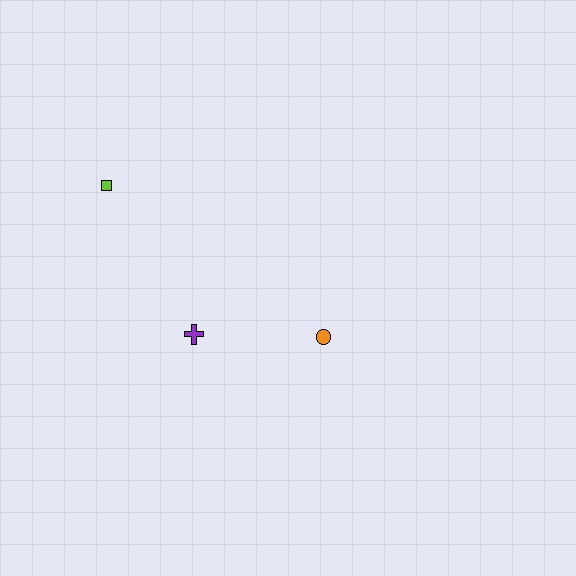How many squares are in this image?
There is 1 square.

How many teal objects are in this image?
There are no teal objects.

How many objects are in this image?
There are 3 objects.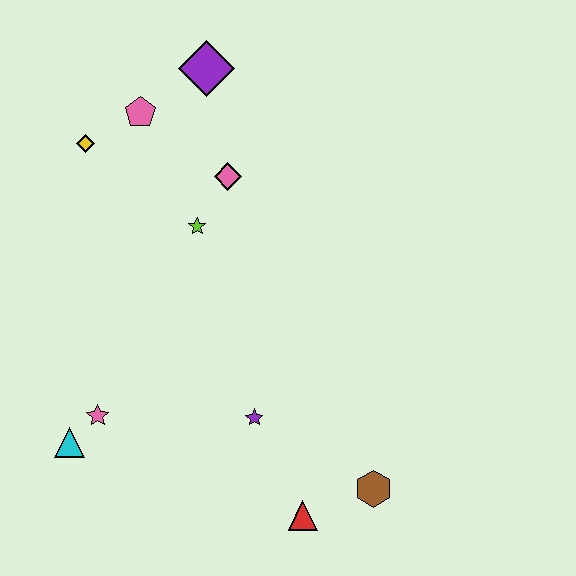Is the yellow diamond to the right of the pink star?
No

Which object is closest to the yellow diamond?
The pink pentagon is closest to the yellow diamond.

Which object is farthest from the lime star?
The brown hexagon is farthest from the lime star.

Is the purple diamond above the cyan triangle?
Yes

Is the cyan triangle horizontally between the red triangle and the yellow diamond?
No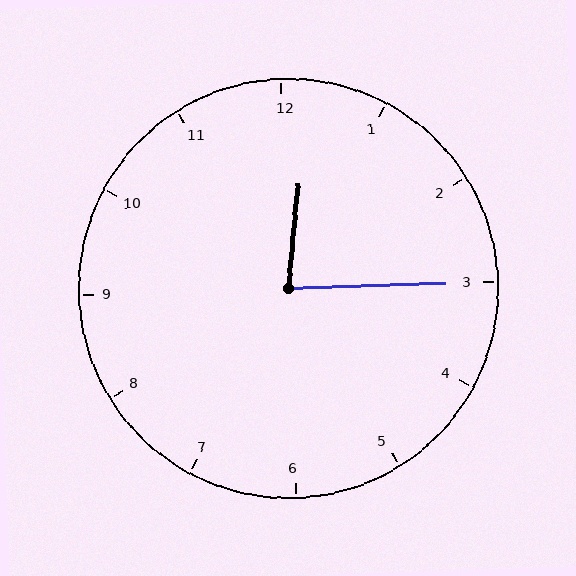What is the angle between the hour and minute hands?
Approximately 82 degrees.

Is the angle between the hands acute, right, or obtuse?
It is acute.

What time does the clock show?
12:15.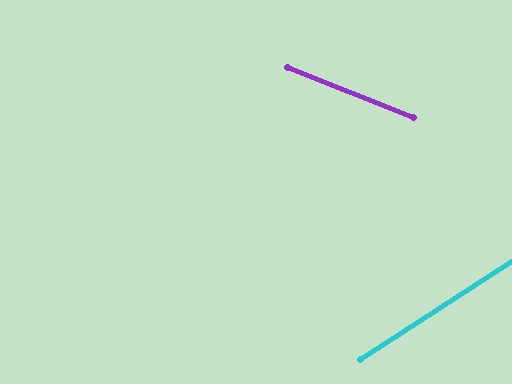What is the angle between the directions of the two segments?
Approximately 54 degrees.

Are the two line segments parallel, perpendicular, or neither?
Neither parallel nor perpendicular — they differ by about 54°.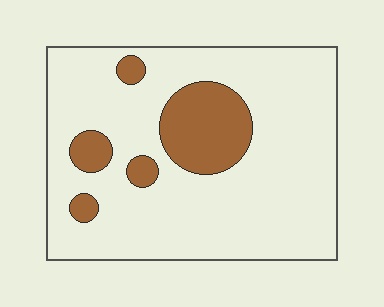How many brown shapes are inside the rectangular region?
5.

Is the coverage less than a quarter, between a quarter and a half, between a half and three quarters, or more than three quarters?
Less than a quarter.